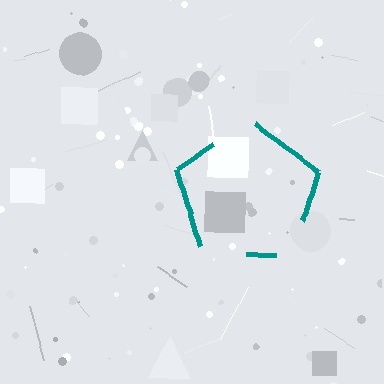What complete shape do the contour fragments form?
The contour fragments form a pentagon.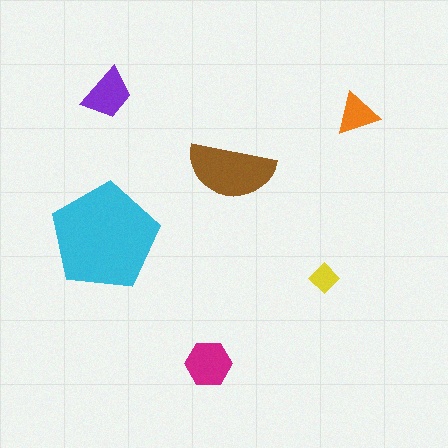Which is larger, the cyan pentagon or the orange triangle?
The cyan pentagon.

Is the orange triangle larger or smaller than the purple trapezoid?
Smaller.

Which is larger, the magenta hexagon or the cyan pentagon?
The cyan pentagon.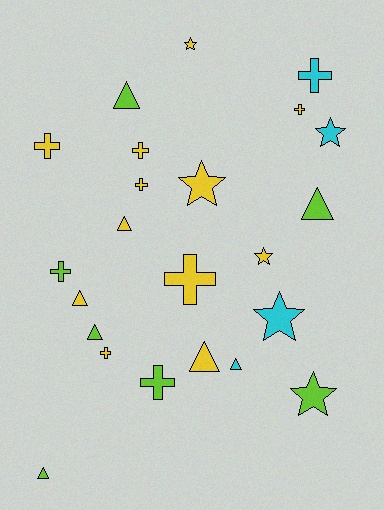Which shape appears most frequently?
Cross, with 9 objects.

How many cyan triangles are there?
There is 1 cyan triangle.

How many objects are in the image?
There are 23 objects.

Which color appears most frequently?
Yellow, with 12 objects.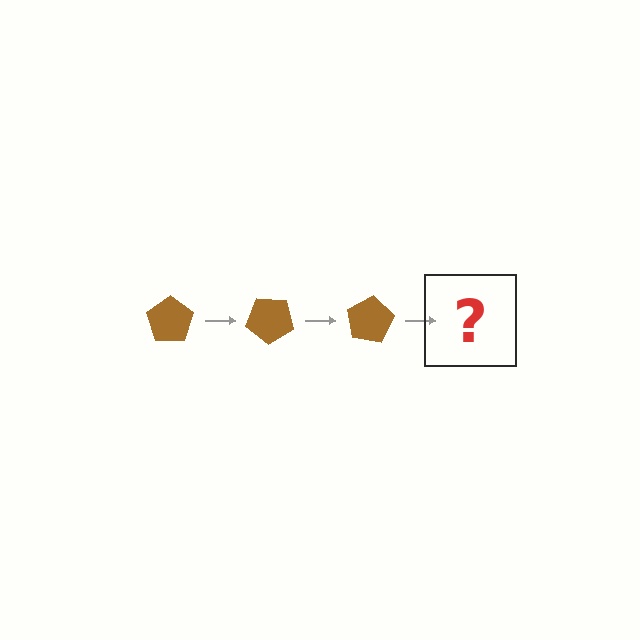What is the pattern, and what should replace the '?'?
The pattern is that the pentagon rotates 40 degrees each step. The '?' should be a brown pentagon rotated 120 degrees.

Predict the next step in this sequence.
The next step is a brown pentagon rotated 120 degrees.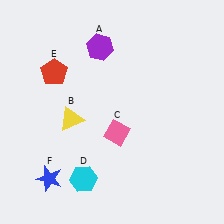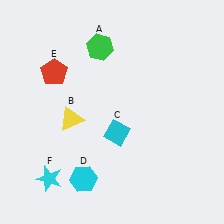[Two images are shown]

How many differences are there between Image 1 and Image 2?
There are 3 differences between the two images.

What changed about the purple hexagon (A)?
In Image 1, A is purple. In Image 2, it changed to green.